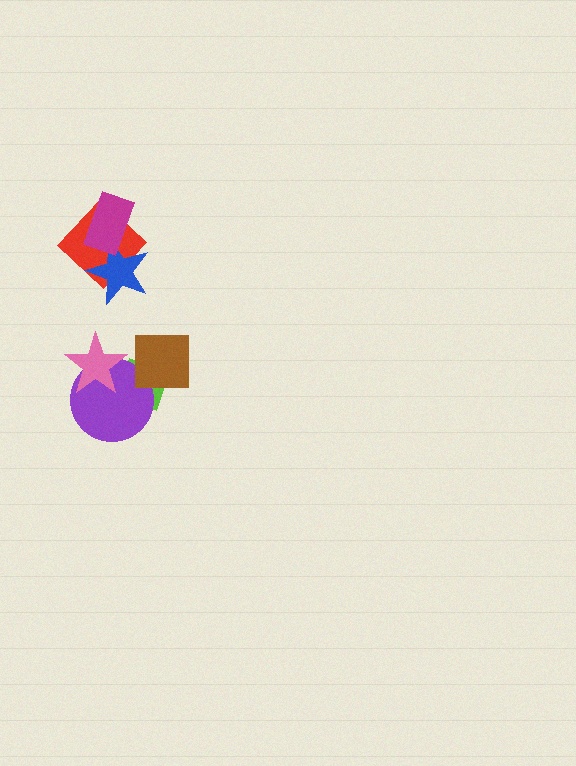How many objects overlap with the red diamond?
2 objects overlap with the red diamond.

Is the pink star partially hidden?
No, no other shape covers it.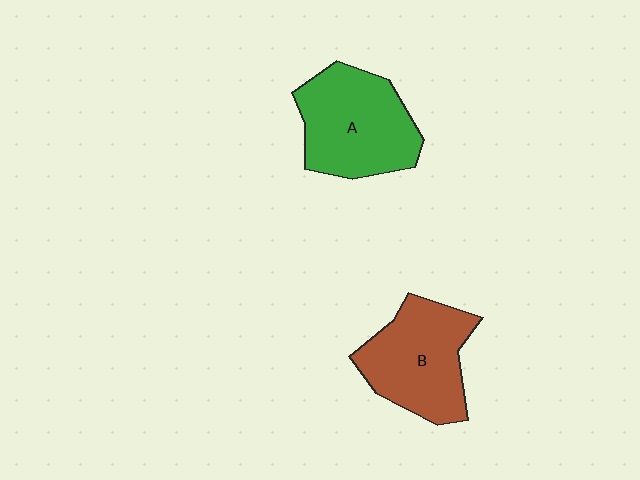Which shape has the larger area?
Shape A (green).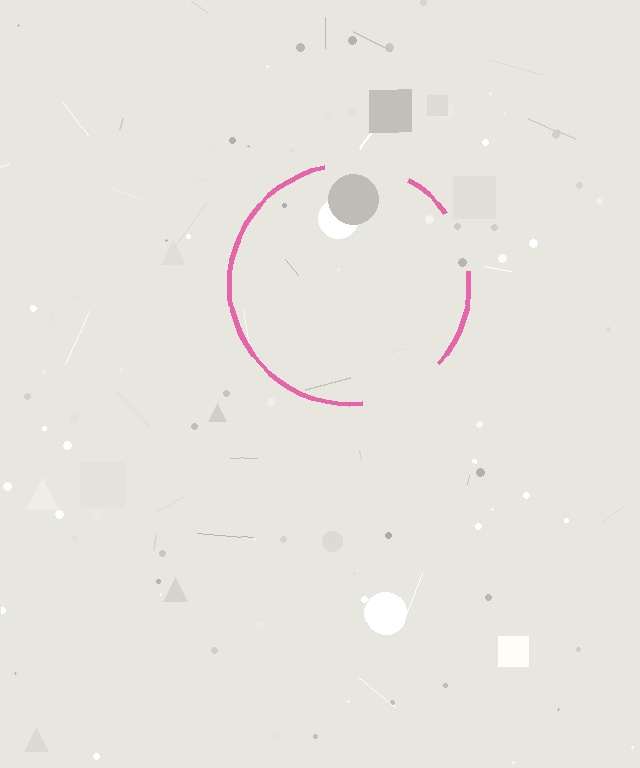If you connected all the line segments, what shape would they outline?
They would outline a circle.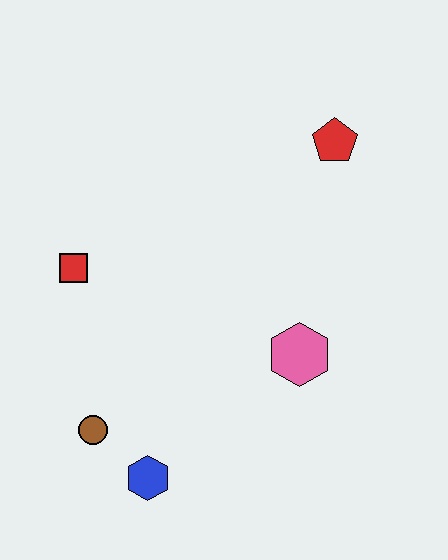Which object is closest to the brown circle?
The blue hexagon is closest to the brown circle.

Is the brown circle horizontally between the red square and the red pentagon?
Yes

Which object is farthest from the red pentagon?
The blue hexagon is farthest from the red pentagon.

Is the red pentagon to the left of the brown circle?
No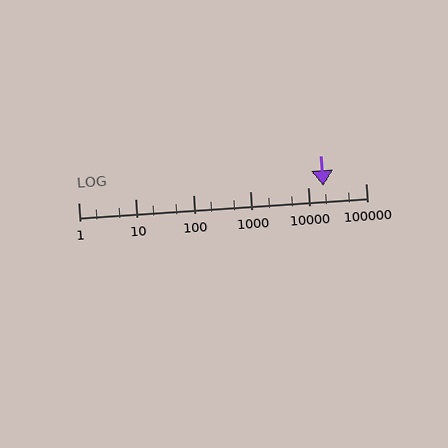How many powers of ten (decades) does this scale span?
The scale spans 5 decades, from 1 to 100000.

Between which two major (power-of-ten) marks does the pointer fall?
The pointer is between 10000 and 100000.